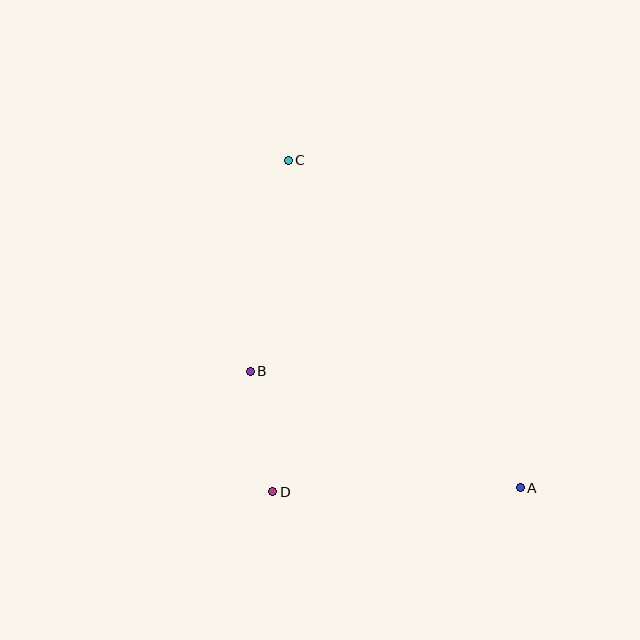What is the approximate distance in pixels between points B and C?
The distance between B and C is approximately 215 pixels.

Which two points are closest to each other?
Points B and D are closest to each other.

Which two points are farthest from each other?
Points A and C are farthest from each other.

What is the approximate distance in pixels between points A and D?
The distance between A and D is approximately 247 pixels.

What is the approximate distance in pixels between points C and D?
The distance between C and D is approximately 332 pixels.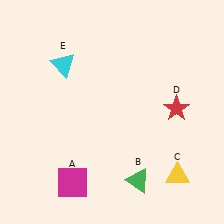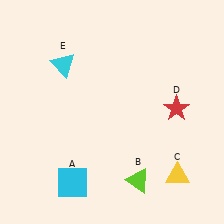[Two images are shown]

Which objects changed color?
A changed from magenta to cyan. B changed from green to lime.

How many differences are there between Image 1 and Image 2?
There are 2 differences between the two images.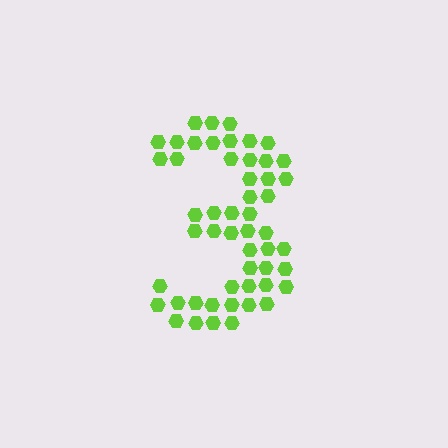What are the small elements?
The small elements are hexagons.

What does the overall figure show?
The overall figure shows the digit 3.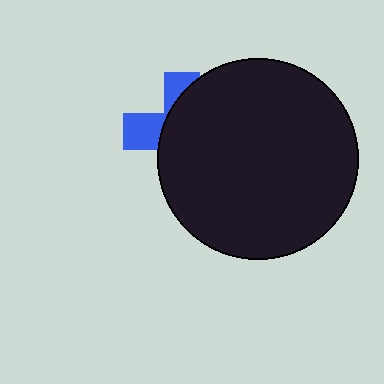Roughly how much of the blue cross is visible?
A small part of it is visible (roughly 30%).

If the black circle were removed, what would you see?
You would see the complete blue cross.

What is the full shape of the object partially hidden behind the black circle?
The partially hidden object is a blue cross.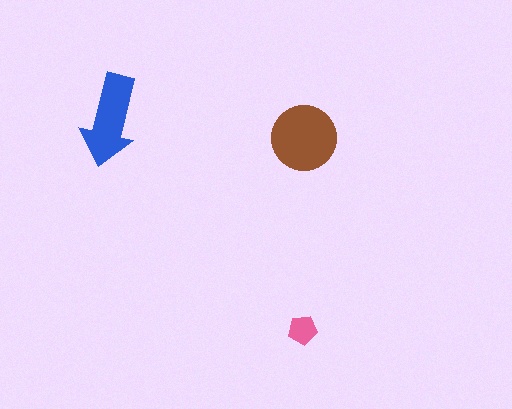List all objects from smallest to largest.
The pink pentagon, the blue arrow, the brown circle.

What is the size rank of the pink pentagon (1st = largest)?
3rd.